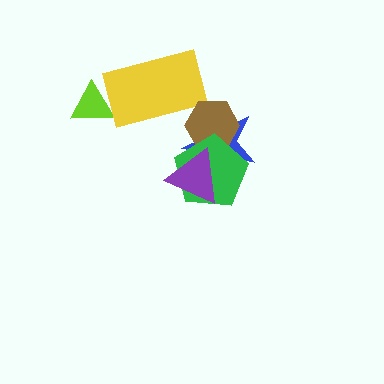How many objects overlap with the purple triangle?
2 objects overlap with the purple triangle.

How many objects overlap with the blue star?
3 objects overlap with the blue star.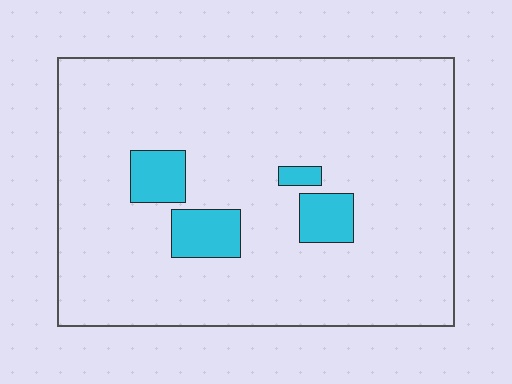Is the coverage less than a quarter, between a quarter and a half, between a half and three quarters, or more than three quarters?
Less than a quarter.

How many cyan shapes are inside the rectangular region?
4.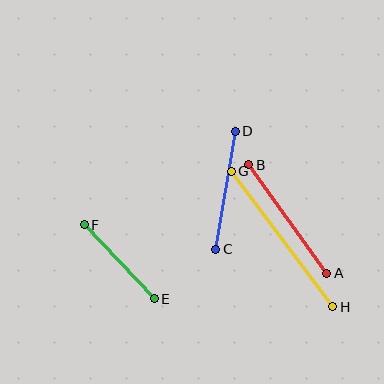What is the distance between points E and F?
The distance is approximately 102 pixels.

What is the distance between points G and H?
The distance is approximately 169 pixels.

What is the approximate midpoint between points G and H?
The midpoint is at approximately (282, 239) pixels.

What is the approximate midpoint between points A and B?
The midpoint is at approximately (288, 219) pixels.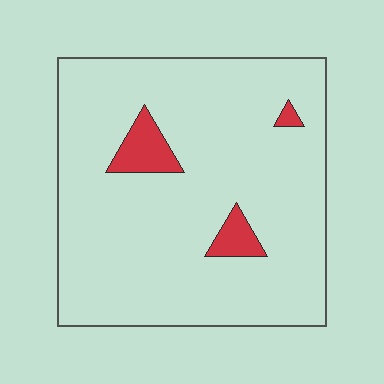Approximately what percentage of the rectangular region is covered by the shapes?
Approximately 5%.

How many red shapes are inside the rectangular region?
3.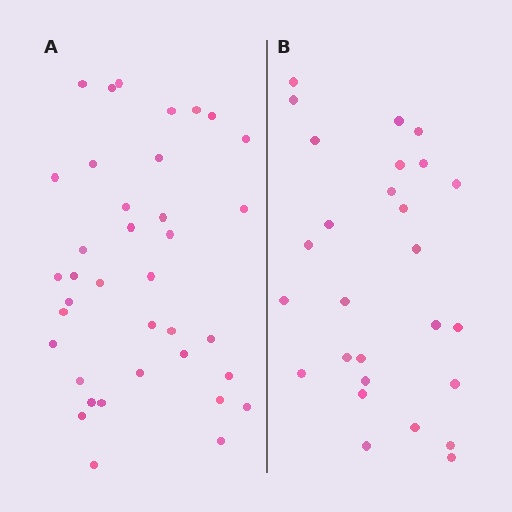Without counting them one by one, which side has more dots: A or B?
Region A (the left region) has more dots.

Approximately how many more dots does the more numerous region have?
Region A has roughly 10 or so more dots than region B.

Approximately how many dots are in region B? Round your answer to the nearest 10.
About 30 dots. (The exact count is 27, which rounds to 30.)